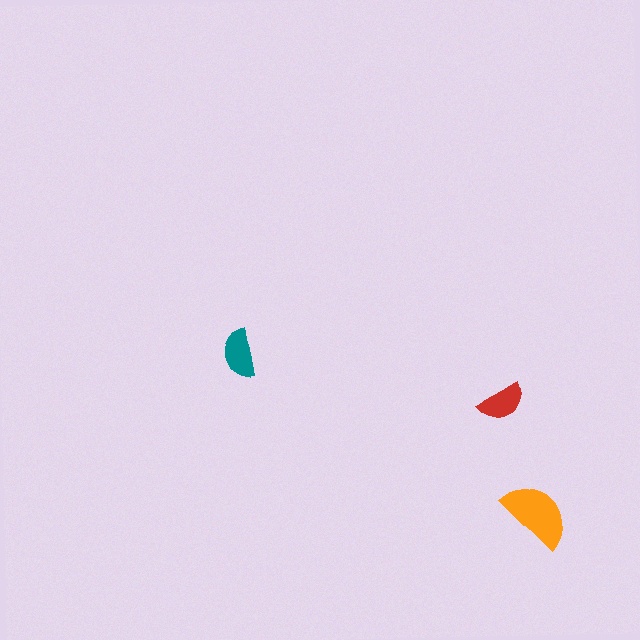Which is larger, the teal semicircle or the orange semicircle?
The orange one.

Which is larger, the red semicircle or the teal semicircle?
The teal one.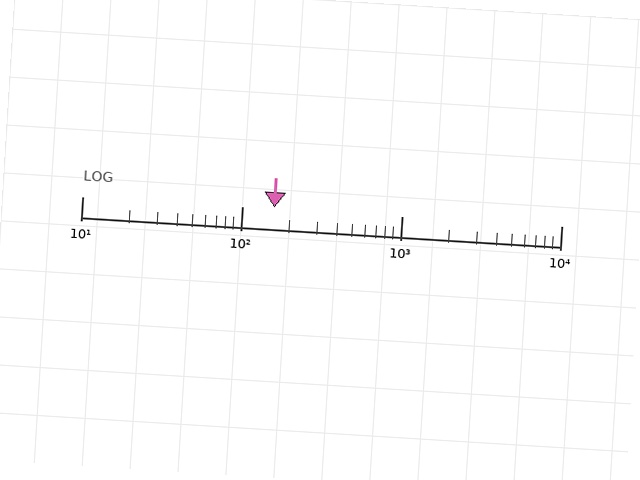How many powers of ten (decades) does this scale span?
The scale spans 3 decades, from 10 to 10000.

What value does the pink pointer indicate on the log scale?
The pointer indicates approximately 160.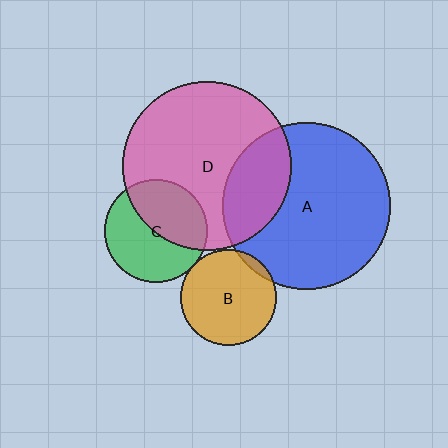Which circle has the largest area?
Circle D (pink).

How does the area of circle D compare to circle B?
Approximately 3.1 times.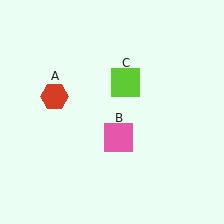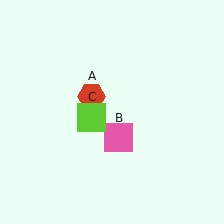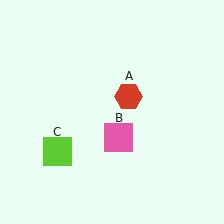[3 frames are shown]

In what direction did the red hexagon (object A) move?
The red hexagon (object A) moved right.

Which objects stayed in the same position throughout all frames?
Pink square (object B) remained stationary.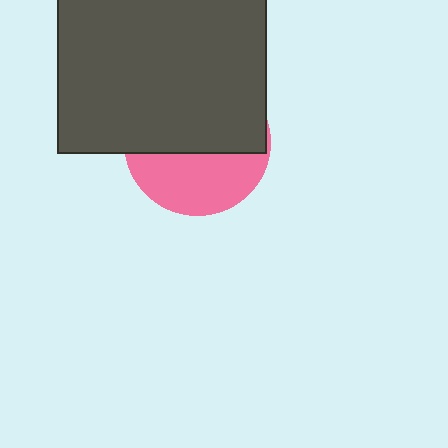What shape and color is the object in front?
The object in front is a dark gray square.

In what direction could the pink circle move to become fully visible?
The pink circle could move down. That would shift it out from behind the dark gray square entirely.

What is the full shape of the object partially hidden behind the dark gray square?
The partially hidden object is a pink circle.